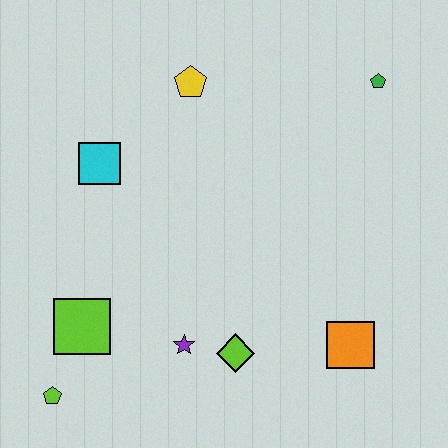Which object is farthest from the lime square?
The green pentagon is farthest from the lime square.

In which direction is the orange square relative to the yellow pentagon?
The orange square is below the yellow pentagon.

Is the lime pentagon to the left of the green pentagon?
Yes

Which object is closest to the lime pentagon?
The lime square is closest to the lime pentagon.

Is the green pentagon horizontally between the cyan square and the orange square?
No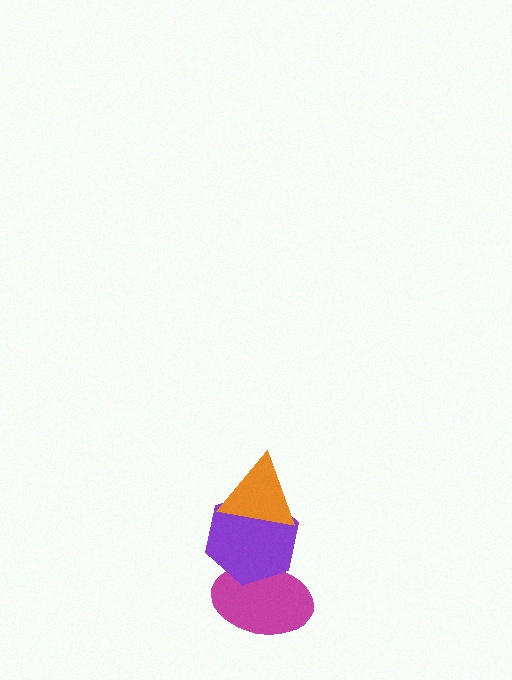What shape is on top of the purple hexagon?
The orange triangle is on top of the purple hexagon.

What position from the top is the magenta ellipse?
The magenta ellipse is 3rd from the top.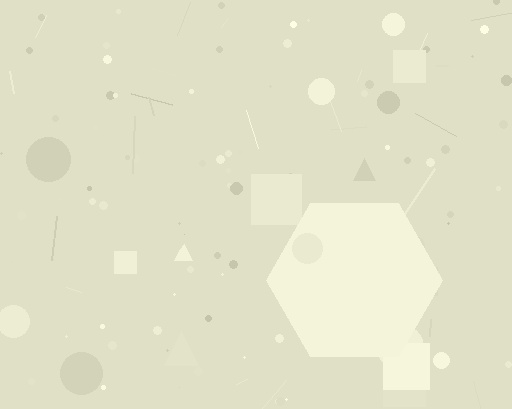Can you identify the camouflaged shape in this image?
The camouflaged shape is a hexagon.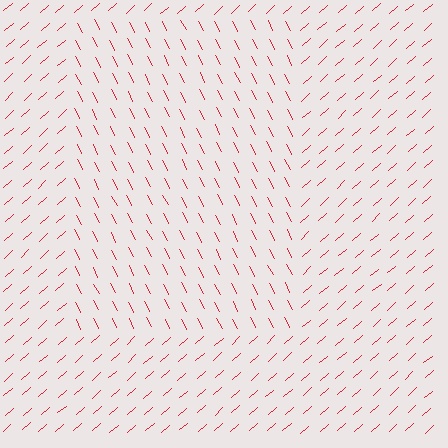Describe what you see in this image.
The image is filled with small red line segments. A rectangle region in the image has lines oriented differently from the surrounding lines, creating a visible texture boundary.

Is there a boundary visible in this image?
Yes, there is a texture boundary formed by a change in line orientation.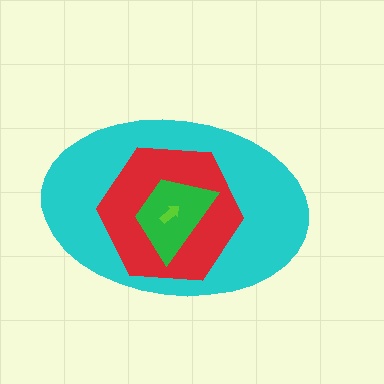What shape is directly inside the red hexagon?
The green trapezoid.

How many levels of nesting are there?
4.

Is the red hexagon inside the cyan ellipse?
Yes.